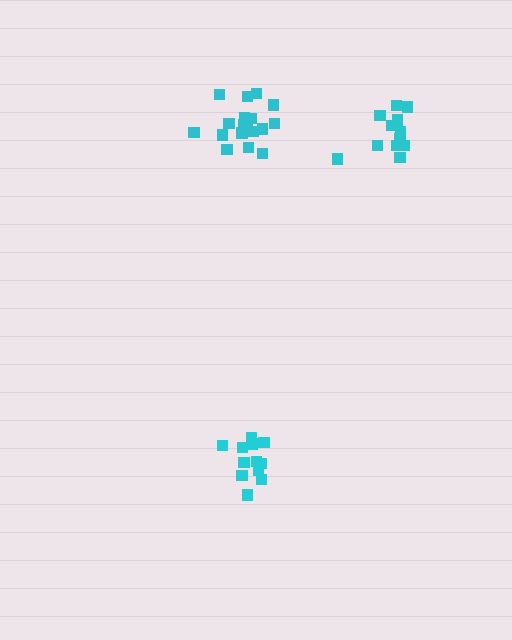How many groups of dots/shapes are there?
There are 3 groups.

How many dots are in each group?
Group 1: 12 dots, Group 2: 18 dots, Group 3: 12 dots (42 total).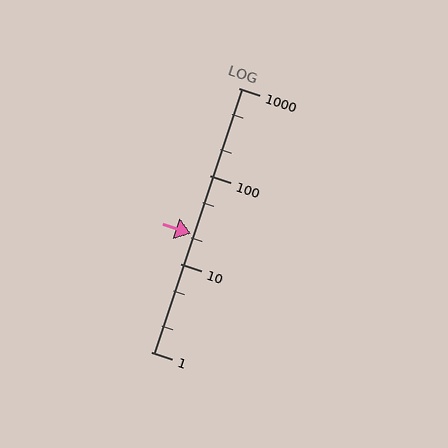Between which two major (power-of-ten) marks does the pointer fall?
The pointer is between 10 and 100.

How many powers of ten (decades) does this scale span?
The scale spans 3 decades, from 1 to 1000.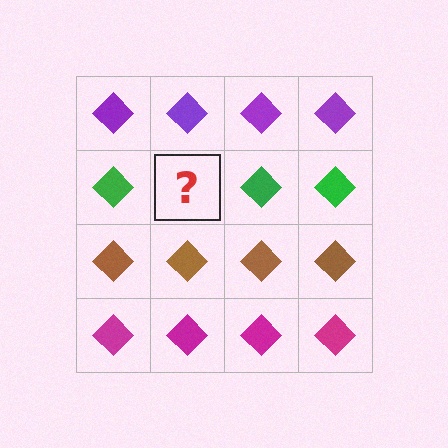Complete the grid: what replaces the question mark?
The question mark should be replaced with a green diamond.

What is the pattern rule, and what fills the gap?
The rule is that each row has a consistent color. The gap should be filled with a green diamond.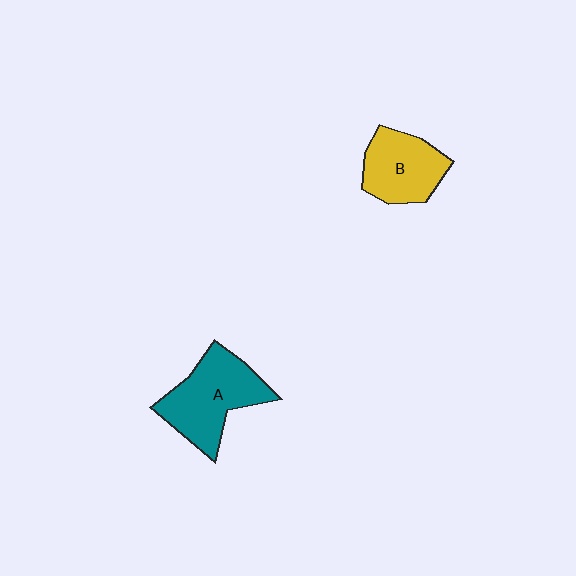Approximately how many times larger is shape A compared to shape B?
Approximately 1.3 times.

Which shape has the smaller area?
Shape B (yellow).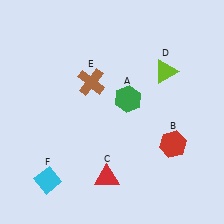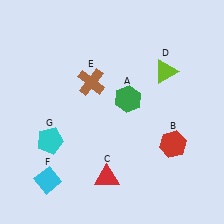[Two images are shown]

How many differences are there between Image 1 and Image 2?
There is 1 difference between the two images.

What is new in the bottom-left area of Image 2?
A cyan pentagon (G) was added in the bottom-left area of Image 2.